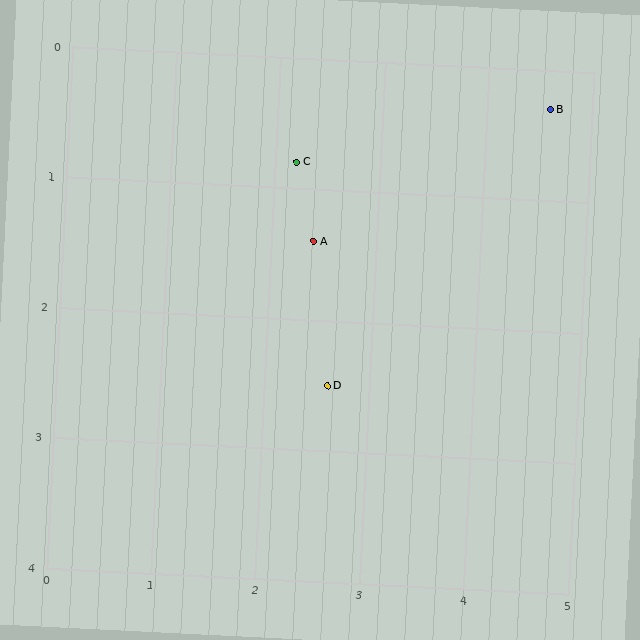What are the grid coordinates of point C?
Point C is at approximately (2.2, 0.8).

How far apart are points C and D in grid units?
Points C and D are about 1.7 grid units apart.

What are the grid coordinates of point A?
Point A is at approximately (2.4, 1.4).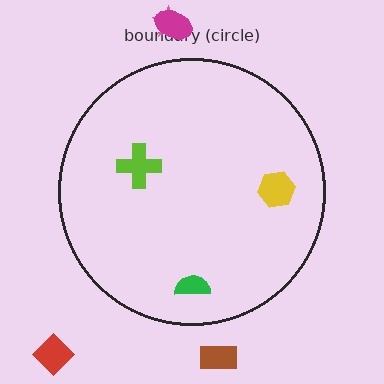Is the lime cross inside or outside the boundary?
Inside.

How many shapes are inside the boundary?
3 inside, 4 outside.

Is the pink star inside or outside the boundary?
Outside.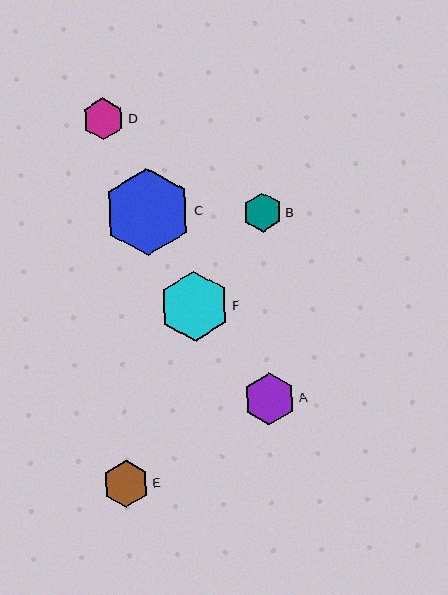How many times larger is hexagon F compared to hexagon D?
Hexagon F is approximately 1.7 times the size of hexagon D.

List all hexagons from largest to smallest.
From largest to smallest: C, F, A, E, D, B.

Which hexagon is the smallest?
Hexagon B is the smallest with a size of approximately 39 pixels.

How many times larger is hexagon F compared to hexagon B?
Hexagon F is approximately 1.8 times the size of hexagon B.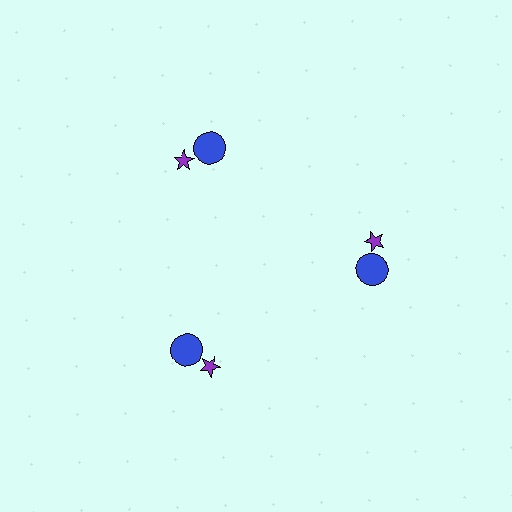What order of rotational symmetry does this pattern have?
This pattern has 3-fold rotational symmetry.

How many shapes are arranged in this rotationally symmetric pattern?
There are 6 shapes, arranged in 3 groups of 2.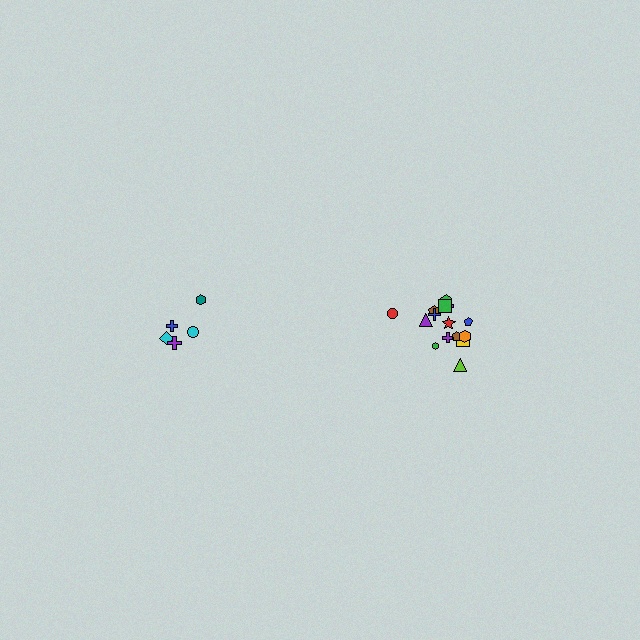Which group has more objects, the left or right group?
The right group.